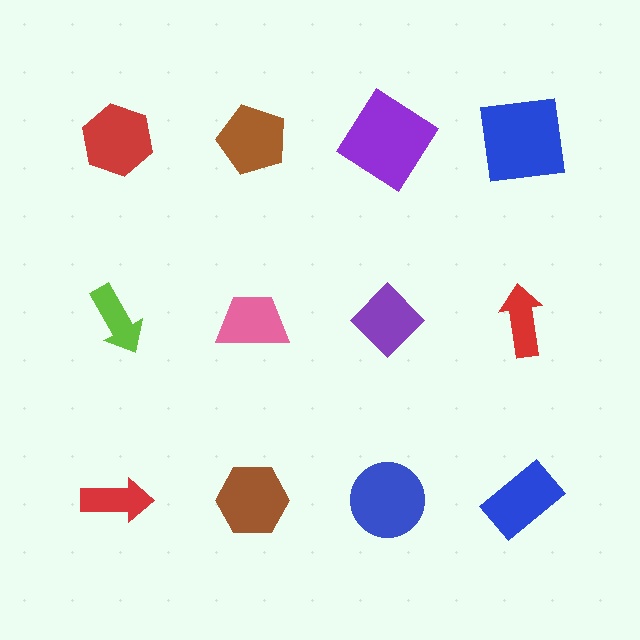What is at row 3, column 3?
A blue circle.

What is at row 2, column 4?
A red arrow.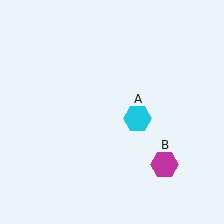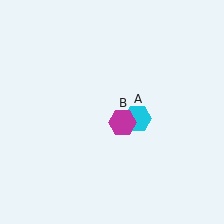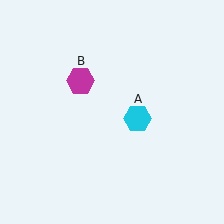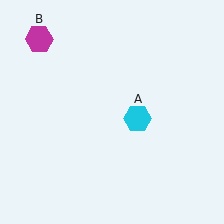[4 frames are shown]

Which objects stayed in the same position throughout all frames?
Cyan hexagon (object A) remained stationary.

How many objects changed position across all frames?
1 object changed position: magenta hexagon (object B).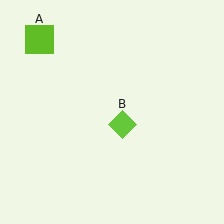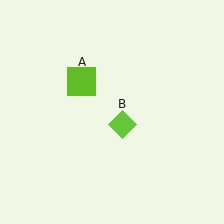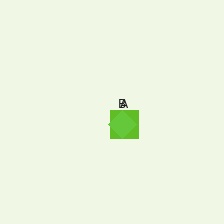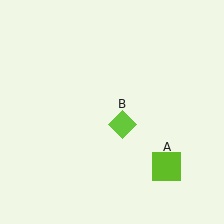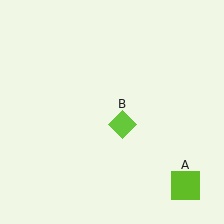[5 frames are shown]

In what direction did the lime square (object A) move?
The lime square (object A) moved down and to the right.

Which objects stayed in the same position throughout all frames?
Lime diamond (object B) remained stationary.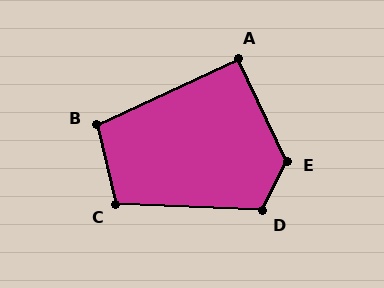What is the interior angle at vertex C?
Approximately 106 degrees (obtuse).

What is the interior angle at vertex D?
Approximately 114 degrees (obtuse).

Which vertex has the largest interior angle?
E, at approximately 128 degrees.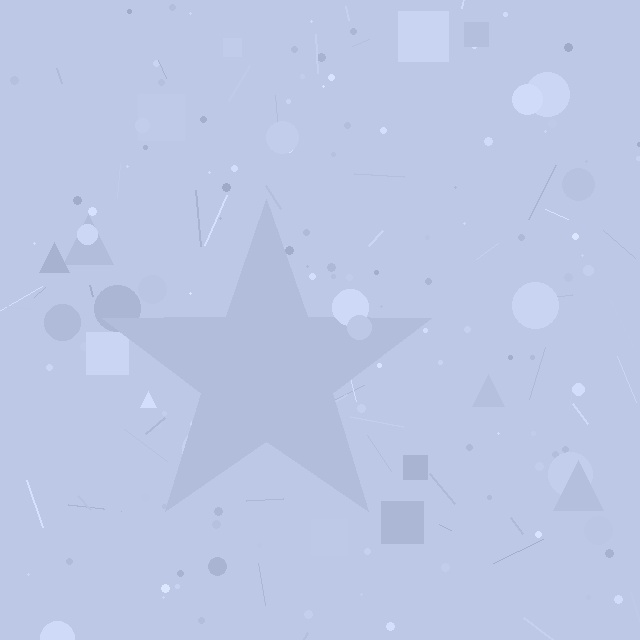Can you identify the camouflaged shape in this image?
The camouflaged shape is a star.